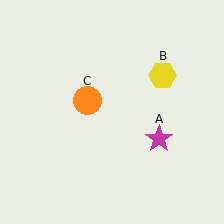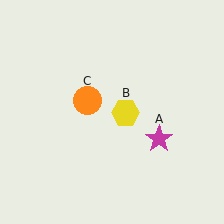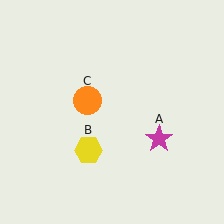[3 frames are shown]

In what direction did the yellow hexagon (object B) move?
The yellow hexagon (object B) moved down and to the left.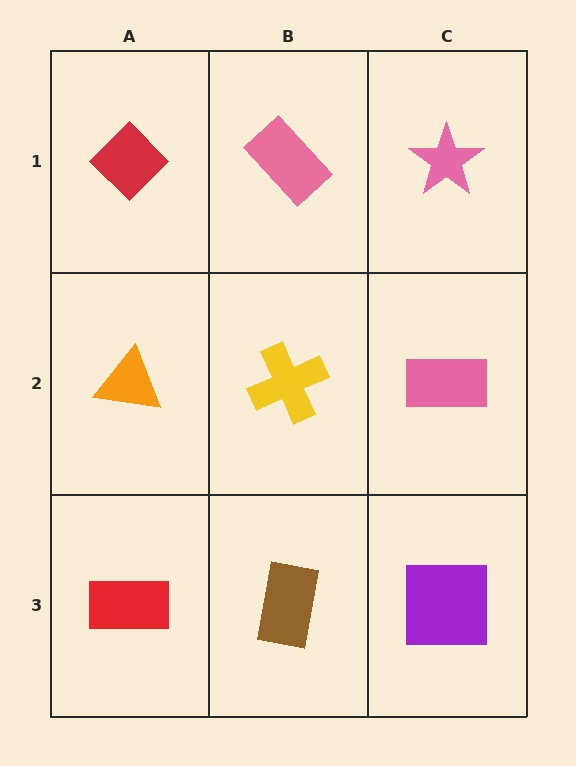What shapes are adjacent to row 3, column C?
A pink rectangle (row 2, column C), a brown rectangle (row 3, column B).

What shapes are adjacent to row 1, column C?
A pink rectangle (row 2, column C), a pink rectangle (row 1, column B).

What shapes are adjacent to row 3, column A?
An orange triangle (row 2, column A), a brown rectangle (row 3, column B).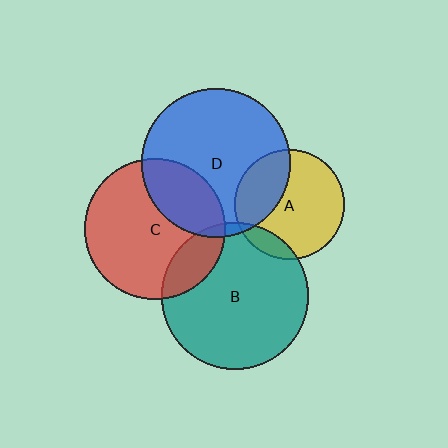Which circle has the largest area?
Circle D (blue).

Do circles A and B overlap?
Yes.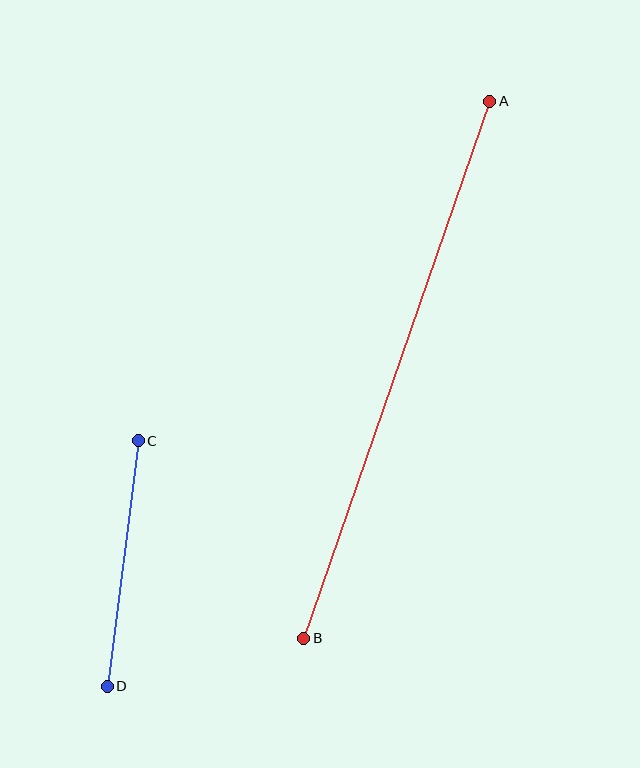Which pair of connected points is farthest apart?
Points A and B are farthest apart.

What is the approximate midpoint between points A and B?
The midpoint is at approximately (397, 370) pixels.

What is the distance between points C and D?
The distance is approximately 247 pixels.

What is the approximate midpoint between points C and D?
The midpoint is at approximately (123, 564) pixels.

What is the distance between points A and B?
The distance is approximately 568 pixels.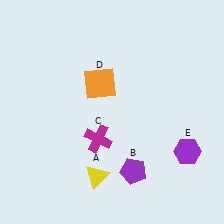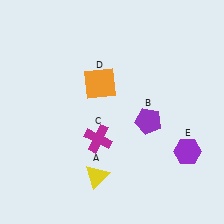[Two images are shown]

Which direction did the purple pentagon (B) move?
The purple pentagon (B) moved up.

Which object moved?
The purple pentagon (B) moved up.